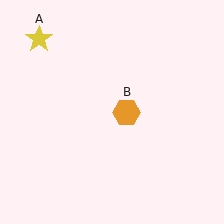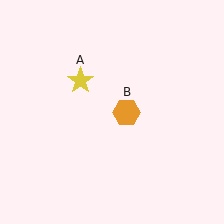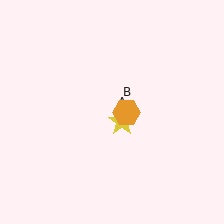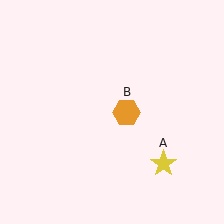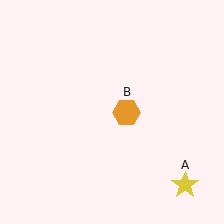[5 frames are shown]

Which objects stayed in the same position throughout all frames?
Orange hexagon (object B) remained stationary.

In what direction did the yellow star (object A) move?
The yellow star (object A) moved down and to the right.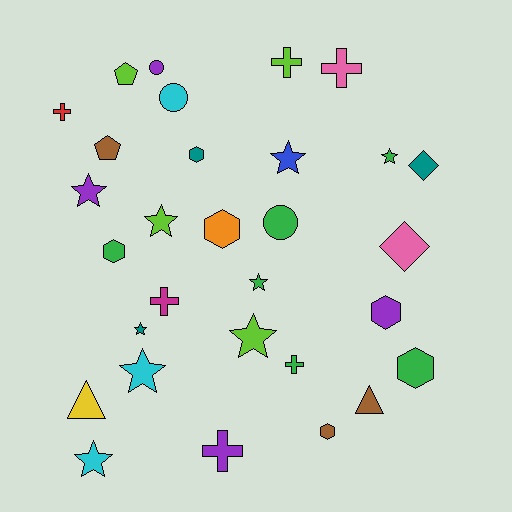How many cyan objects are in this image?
There are 3 cyan objects.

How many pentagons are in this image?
There are 2 pentagons.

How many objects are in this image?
There are 30 objects.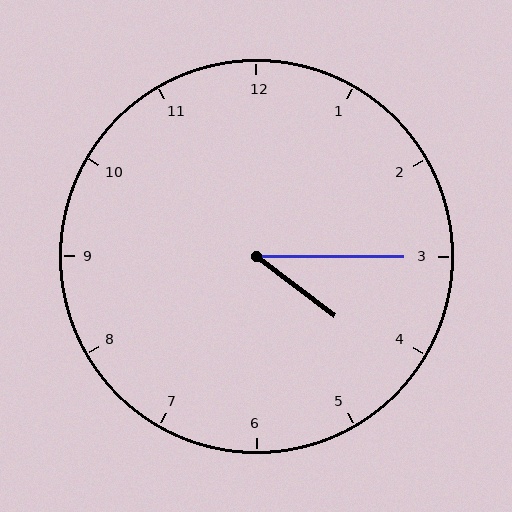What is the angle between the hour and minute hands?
Approximately 38 degrees.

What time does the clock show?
4:15.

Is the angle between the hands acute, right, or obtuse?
It is acute.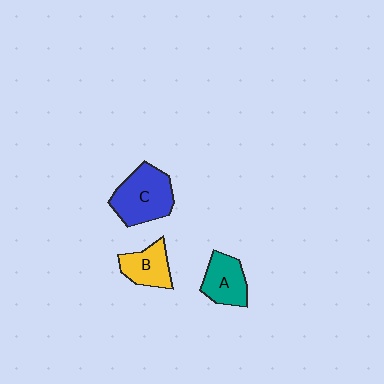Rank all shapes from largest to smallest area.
From largest to smallest: C (blue), A (teal), B (yellow).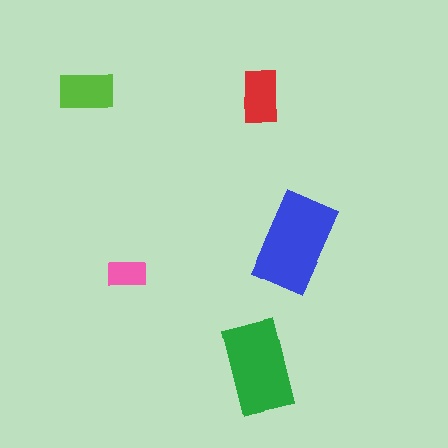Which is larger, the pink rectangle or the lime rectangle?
The lime one.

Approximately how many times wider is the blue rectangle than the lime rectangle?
About 2 times wider.